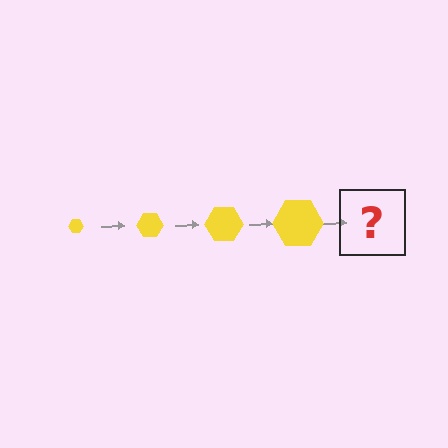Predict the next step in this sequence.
The next step is a yellow hexagon, larger than the previous one.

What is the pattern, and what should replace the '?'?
The pattern is that the hexagon gets progressively larger each step. The '?' should be a yellow hexagon, larger than the previous one.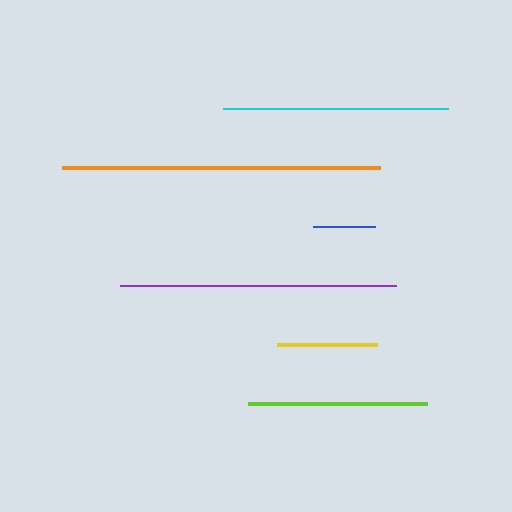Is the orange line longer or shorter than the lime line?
The orange line is longer than the lime line.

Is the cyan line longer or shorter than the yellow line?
The cyan line is longer than the yellow line.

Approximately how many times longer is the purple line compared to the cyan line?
The purple line is approximately 1.2 times the length of the cyan line.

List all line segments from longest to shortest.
From longest to shortest: orange, purple, cyan, lime, yellow, blue.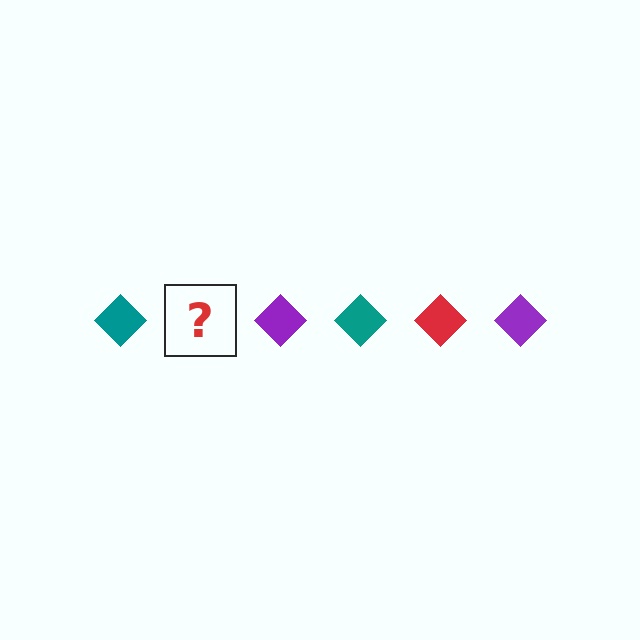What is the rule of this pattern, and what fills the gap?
The rule is that the pattern cycles through teal, red, purple diamonds. The gap should be filled with a red diamond.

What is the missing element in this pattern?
The missing element is a red diamond.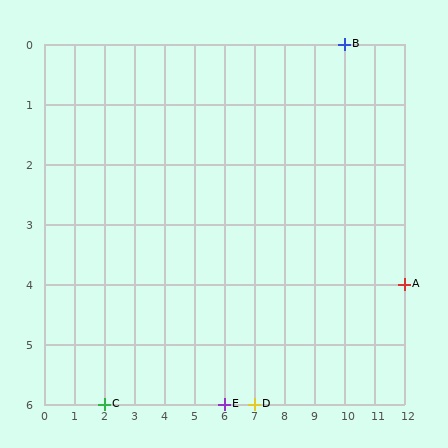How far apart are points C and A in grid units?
Points C and A are 10 columns and 2 rows apart (about 10.2 grid units diagonally).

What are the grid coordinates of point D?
Point D is at grid coordinates (7, 6).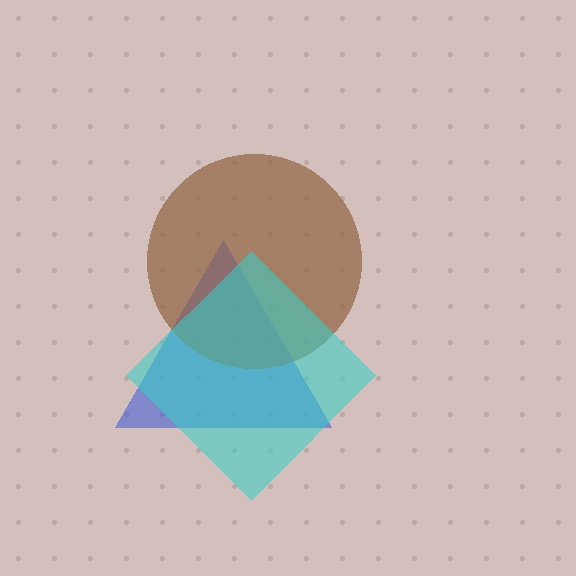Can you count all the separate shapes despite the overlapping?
Yes, there are 3 separate shapes.